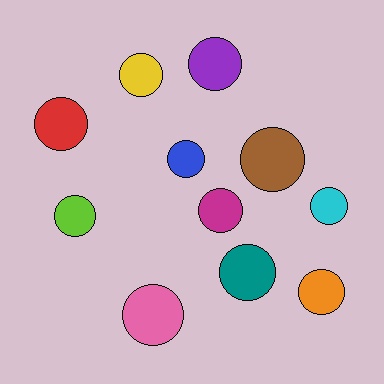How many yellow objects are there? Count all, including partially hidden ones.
There is 1 yellow object.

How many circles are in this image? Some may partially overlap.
There are 11 circles.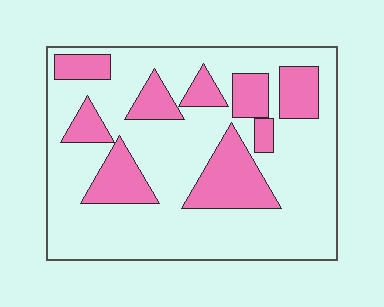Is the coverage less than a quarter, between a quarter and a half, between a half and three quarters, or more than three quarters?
Between a quarter and a half.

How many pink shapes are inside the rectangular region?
9.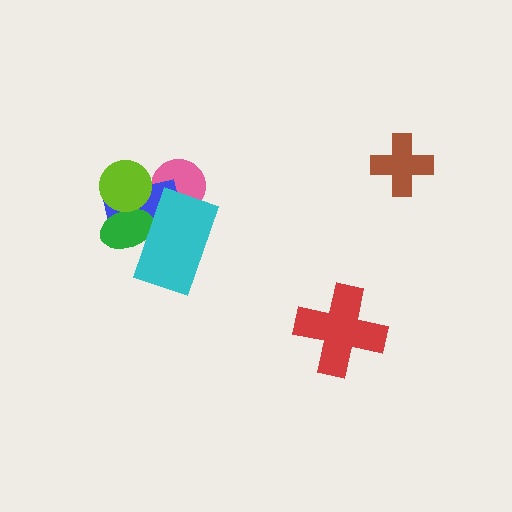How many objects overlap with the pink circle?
2 objects overlap with the pink circle.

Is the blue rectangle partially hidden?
Yes, it is partially covered by another shape.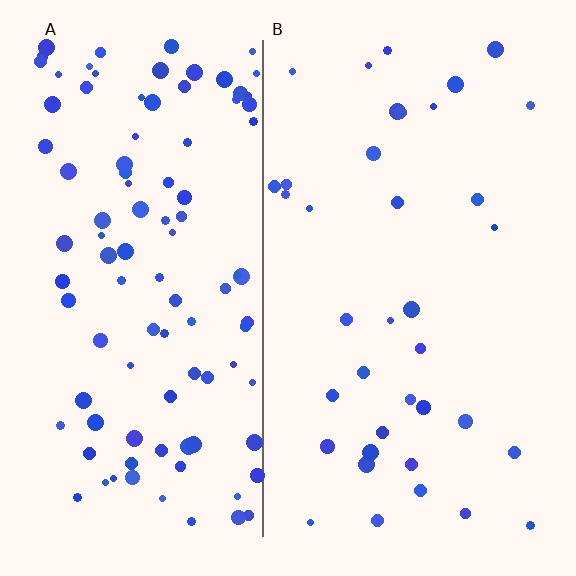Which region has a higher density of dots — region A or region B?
A (the left).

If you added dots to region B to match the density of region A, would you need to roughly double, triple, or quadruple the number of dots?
Approximately triple.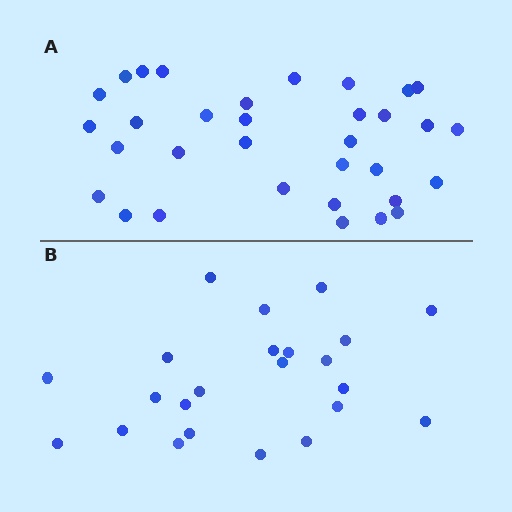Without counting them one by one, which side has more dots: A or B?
Region A (the top region) has more dots.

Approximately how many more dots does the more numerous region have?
Region A has roughly 10 or so more dots than region B.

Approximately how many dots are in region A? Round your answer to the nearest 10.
About 30 dots. (The exact count is 33, which rounds to 30.)